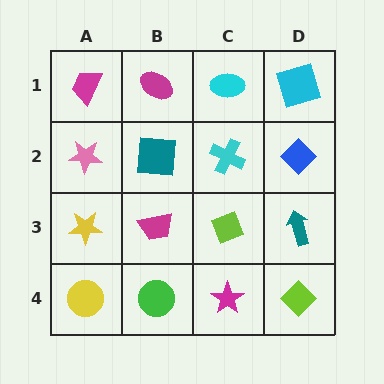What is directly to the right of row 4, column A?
A green circle.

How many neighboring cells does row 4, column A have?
2.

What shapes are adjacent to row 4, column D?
A teal arrow (row 3, column D), a magenta star (row 4, column C).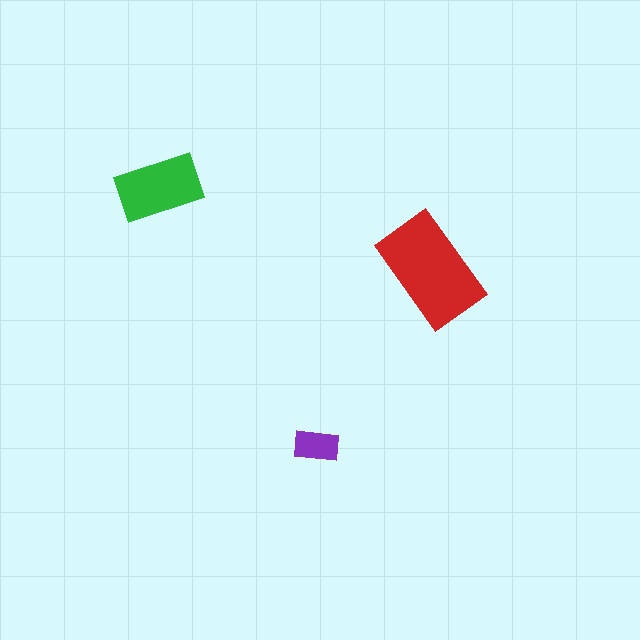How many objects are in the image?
There are 3 objects in the image.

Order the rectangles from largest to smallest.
the red one, the green one, the purple one.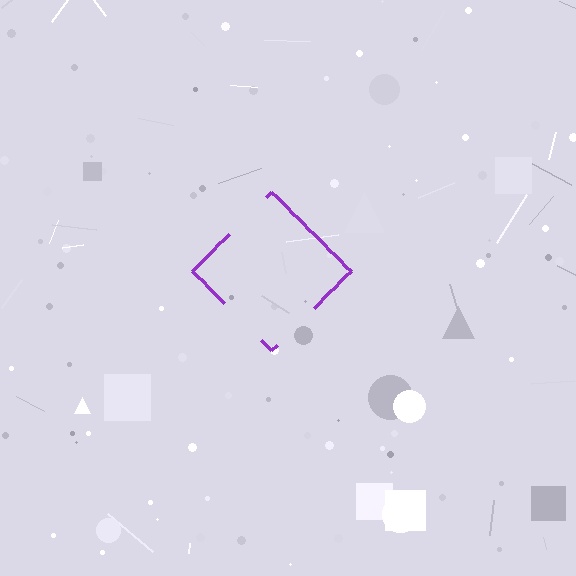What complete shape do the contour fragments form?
The contour fragments form a diamond.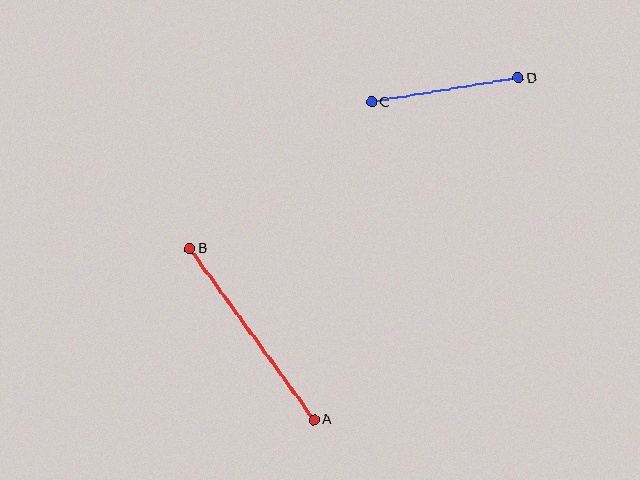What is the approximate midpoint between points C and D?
The midpoint is at approximately (445, 90) pixels.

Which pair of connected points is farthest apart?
Points A and B are farthest apart.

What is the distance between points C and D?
The distance is approximately 148 pixels.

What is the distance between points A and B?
The distance is approximately 211 pixels.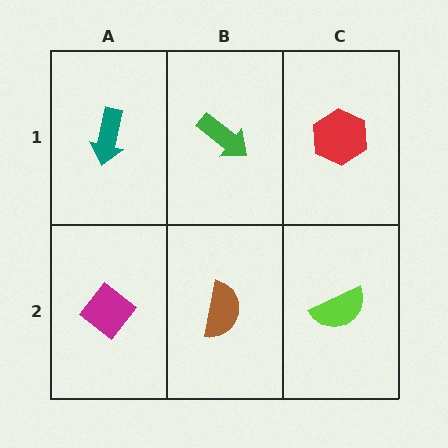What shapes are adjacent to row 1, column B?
A brown semicircle (row 2, column B), a teal arrow (row 1, column A), a red hexagon (row 1, column C).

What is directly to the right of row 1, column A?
A green arrow.